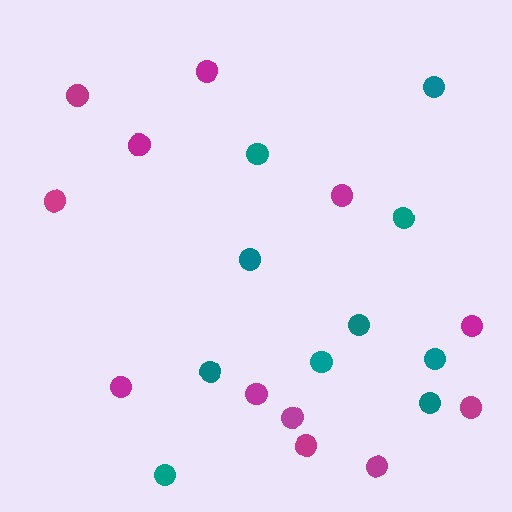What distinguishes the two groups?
There are 2 groups: one group of teal circles (10) and one group of magenta circles (12).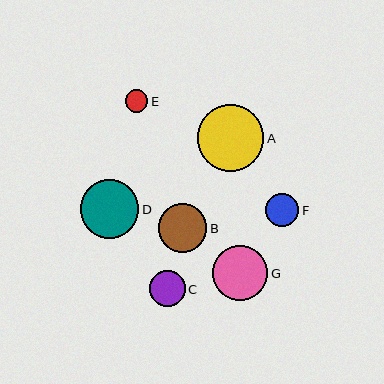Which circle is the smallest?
Circle E is the smallest with a size of approximately 22 pixels.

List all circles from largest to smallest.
From largest to smallest: A, D, G, B, C, F, E.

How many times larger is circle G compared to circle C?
Circle G is approximately 1.5 times the size of circle C.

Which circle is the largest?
Circle A is the largest with a size of approximately 66 pixels.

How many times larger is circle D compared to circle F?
Circle D is approximately 1.8 times the size of circle F.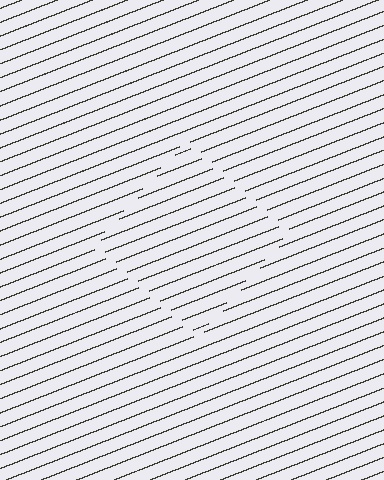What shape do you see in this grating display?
An illusory square. The interior of the shape contains the same grating, shifted by half a period — the contour is defined by the phase discontinuity where line-ends from the inner and outer gratings abut.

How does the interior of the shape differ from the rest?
The interior of the shape contains the same grating, shifted by half a period — the contour is defined by the phase discontinuity where line-ends from the inner and outer gratings abut.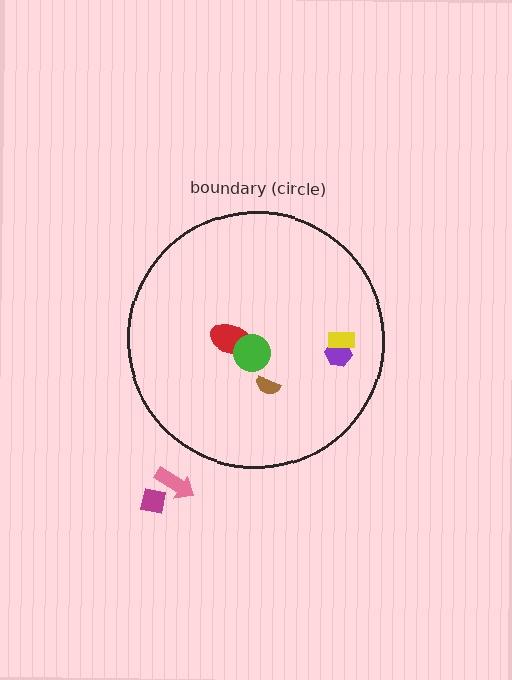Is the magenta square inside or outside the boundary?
Outside.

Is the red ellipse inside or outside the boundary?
Inside.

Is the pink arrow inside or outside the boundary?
Outside.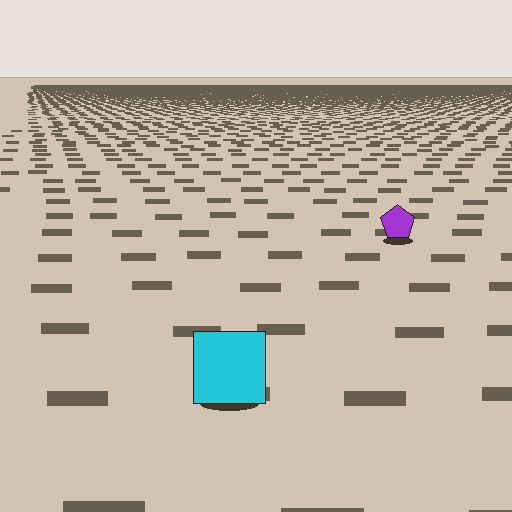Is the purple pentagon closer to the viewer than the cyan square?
No. The cyan square is closer — you can tell from the texture gradient: the ground texture is coarser near it.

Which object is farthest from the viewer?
The purple pentagon is farthest from the viewer. It appears smaller and the ground texture around it is denser.